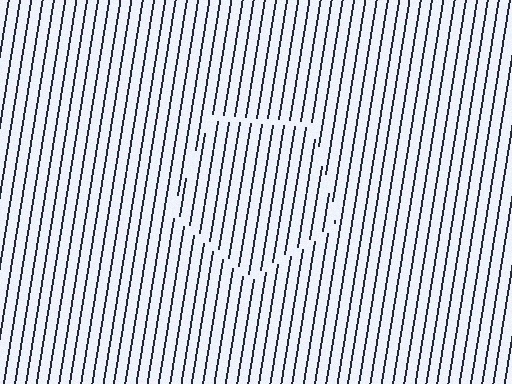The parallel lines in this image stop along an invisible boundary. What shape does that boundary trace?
An illusory pentagon. The interior of the shape contains the same grating, shifted by half a period — the contour is defined by the phase discontinuity where line-ends from the inner and outer gratings abut.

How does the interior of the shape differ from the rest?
The interior of the shape contains the same grating, shifted by half a period — the contour is defined by the phase discontinuity where line-ends from the inner and outer gratings abut.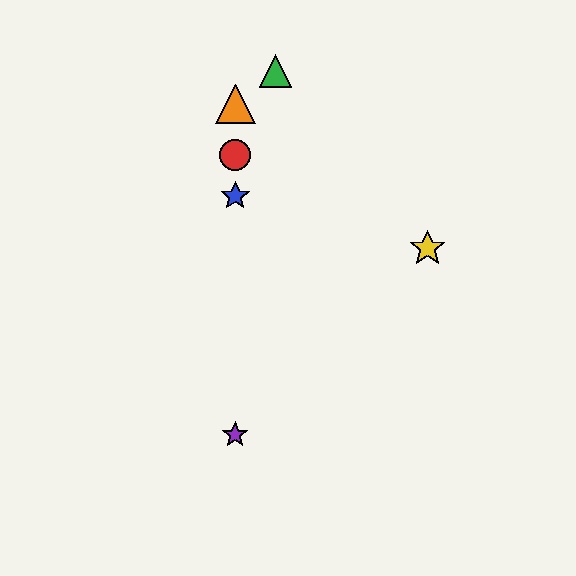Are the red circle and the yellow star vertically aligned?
No, the red circle is at x≈235 and the yellow star is at x≈427.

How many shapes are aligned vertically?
4 shapes (the red circle, the blue star, the purple star, the orange triangle) are aligned vertically.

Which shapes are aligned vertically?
The red circle, the blue star, the purple star, the orange triangle are aligned vertically.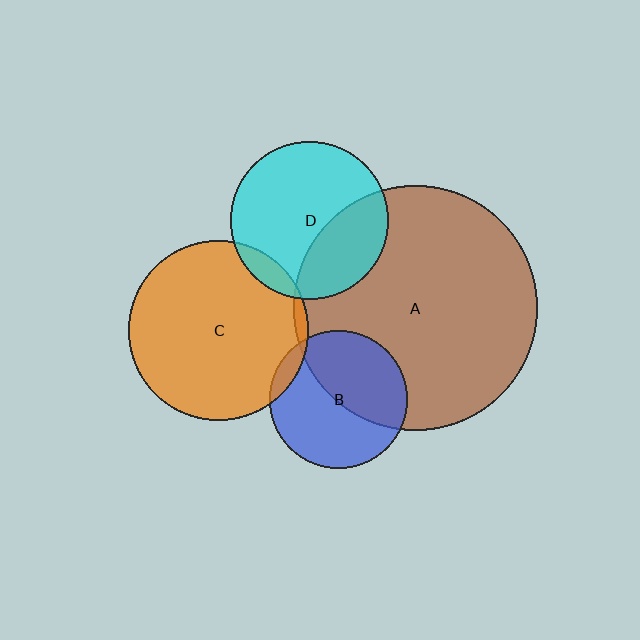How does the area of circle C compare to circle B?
Approximately 1.7 times.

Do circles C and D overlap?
Yes.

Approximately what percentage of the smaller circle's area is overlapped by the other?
Approximately 10%.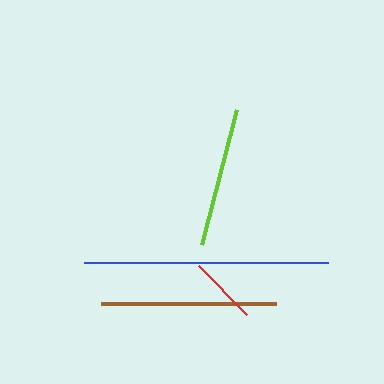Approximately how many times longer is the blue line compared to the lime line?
The blue line is approximately 1.8 times the length of the lime line.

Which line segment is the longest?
The blue line is the longest at approximately 244 pixels.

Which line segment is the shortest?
The red line is the shortest at approximately 69 pixels.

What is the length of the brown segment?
The brown segment is approximately 175 pixels long.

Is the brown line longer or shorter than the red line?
The brown line is longer than the red line.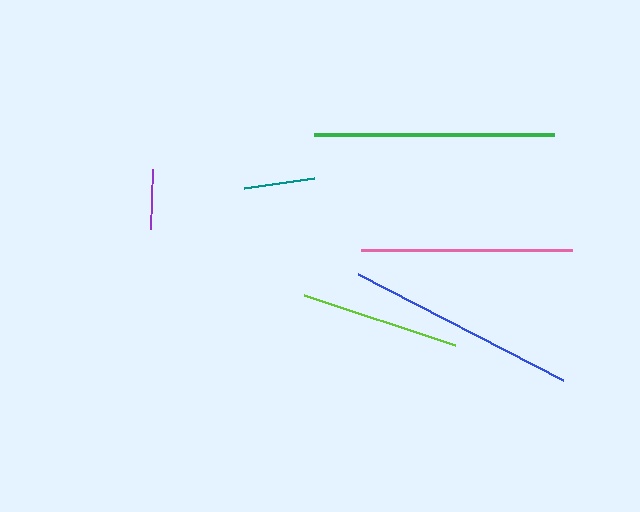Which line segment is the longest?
The green line is the longest at approximately 240 pixels.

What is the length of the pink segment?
The pink segment is approximately 211 pixels long.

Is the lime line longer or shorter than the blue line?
The blue line is longer than the lime line.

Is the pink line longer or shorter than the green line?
The green line is longer than the pink line.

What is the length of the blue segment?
The blue segment is approximately 231 pixels long.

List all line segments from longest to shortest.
From longest to shortest: green, blue, pink, lime, teal, purple.